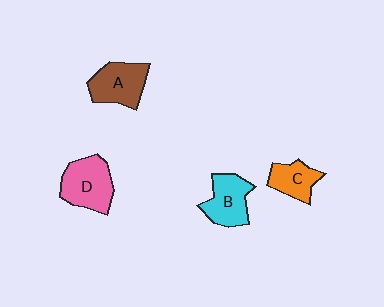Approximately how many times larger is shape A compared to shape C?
Approximately 1.4 times.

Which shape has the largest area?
Shape D (pink).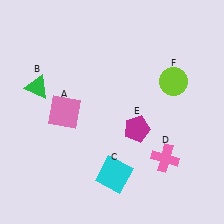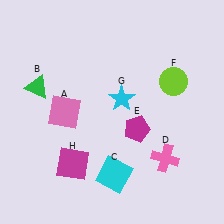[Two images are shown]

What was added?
A cyan star (G), a magenta square (H) were added in Image 2.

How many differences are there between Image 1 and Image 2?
There are 2 differences between the two images.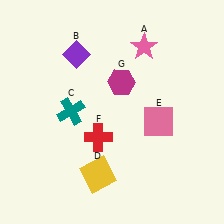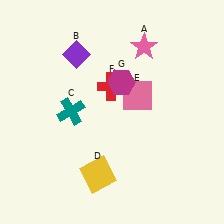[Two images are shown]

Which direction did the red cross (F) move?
The red cross (F) moved up.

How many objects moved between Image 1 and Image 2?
2 objects moved between the two images.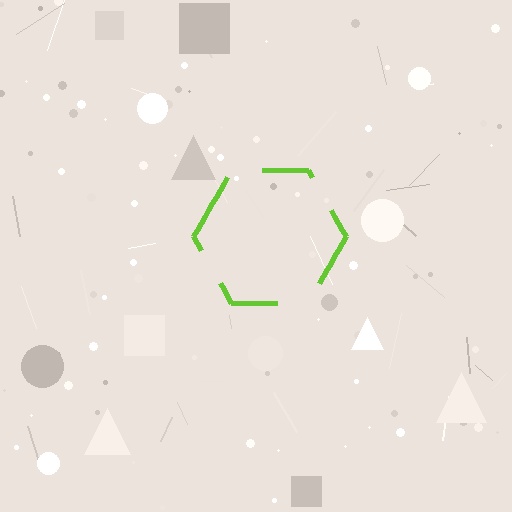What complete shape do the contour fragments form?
The contour fragments form a hexagon.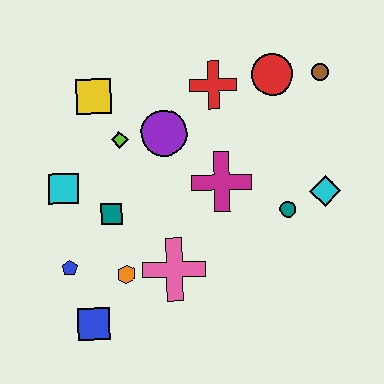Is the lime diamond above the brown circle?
No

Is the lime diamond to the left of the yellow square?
No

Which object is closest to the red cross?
The red circle is closest to the red cross.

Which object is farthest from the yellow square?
The cyan diamond is farthest from the yellow square.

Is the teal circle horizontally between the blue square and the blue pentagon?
No